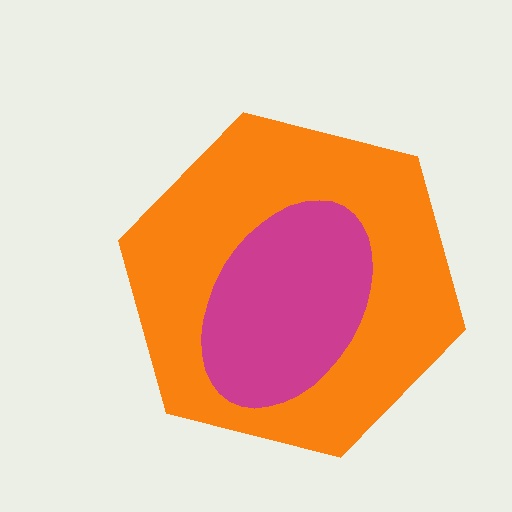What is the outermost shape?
The orange hexagon.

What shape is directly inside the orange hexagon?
The magenta ellipse.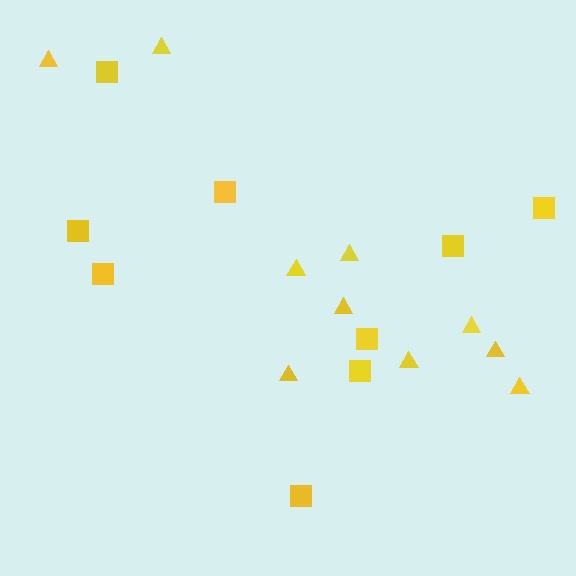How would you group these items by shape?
There are 2 groups: one group of squares (9) and one group of triangles (10).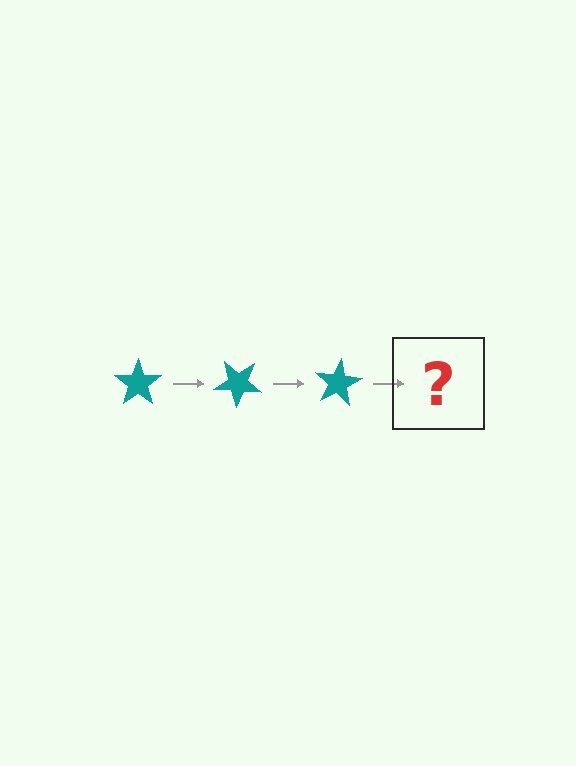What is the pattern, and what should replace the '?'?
The pattern is that the star rotates 40 degrees each step. The '?' should be a teal star rotated 120 degrees.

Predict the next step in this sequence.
The next step is a teal star rotated 120 degrees.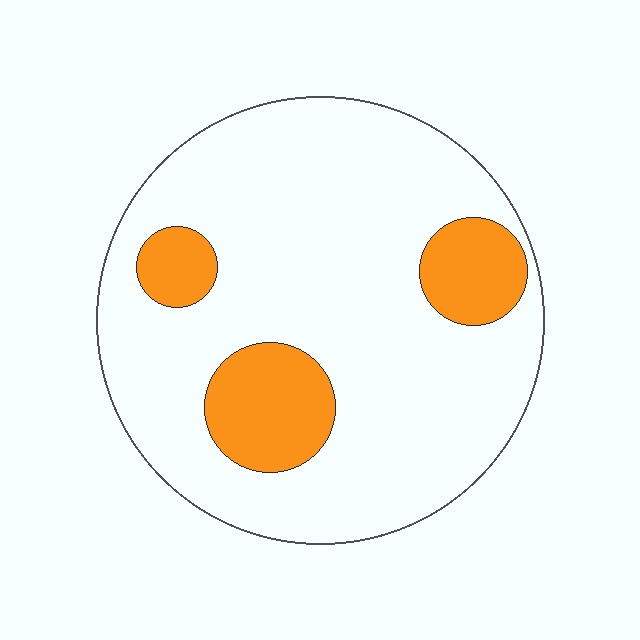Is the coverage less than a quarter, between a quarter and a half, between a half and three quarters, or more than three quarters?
Less than a quarter.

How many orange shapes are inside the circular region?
3.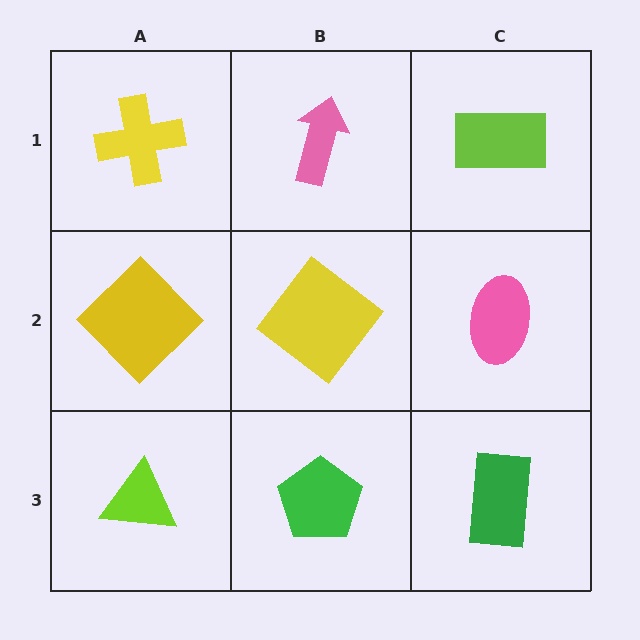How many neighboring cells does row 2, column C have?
3.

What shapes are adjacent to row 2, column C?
A lime rectangle (row 1, column C), a green rectangle (row 3, column C), a yellow diamond (row 2, column B).